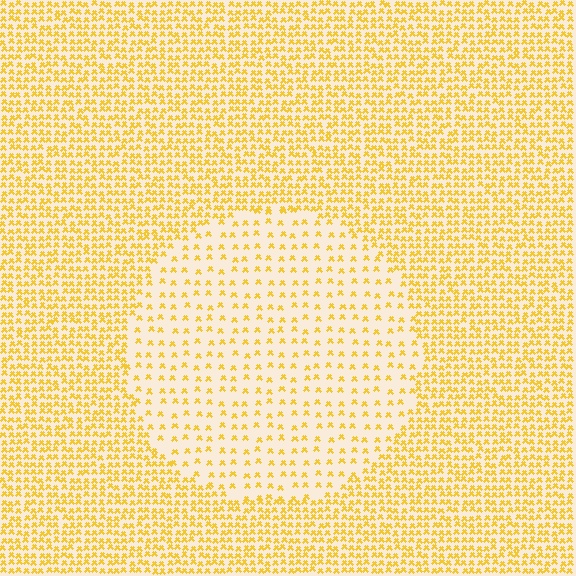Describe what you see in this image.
The image contains small yellow elements arranged at two different densities. A circle-shaped region is visible where the elements are less densely packed than the surrounding area.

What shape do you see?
I see a circle.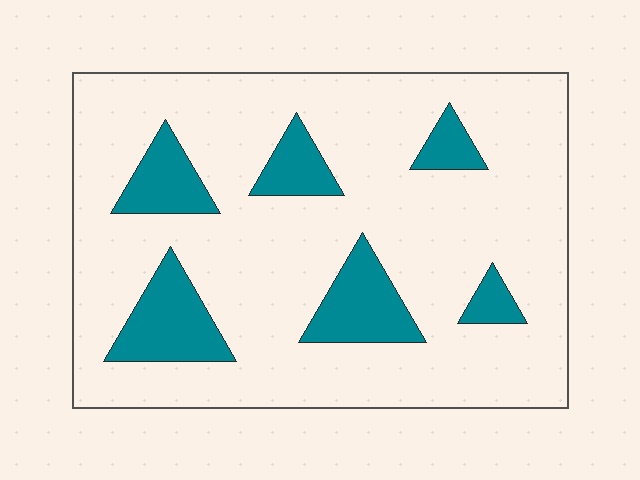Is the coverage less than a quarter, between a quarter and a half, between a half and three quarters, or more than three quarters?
Less than a quarter.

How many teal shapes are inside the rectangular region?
6.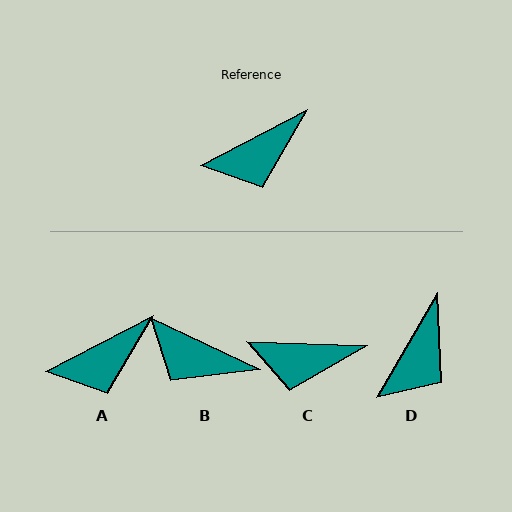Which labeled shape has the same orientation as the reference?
A.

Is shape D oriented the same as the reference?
No, it is off by about 33 degrees.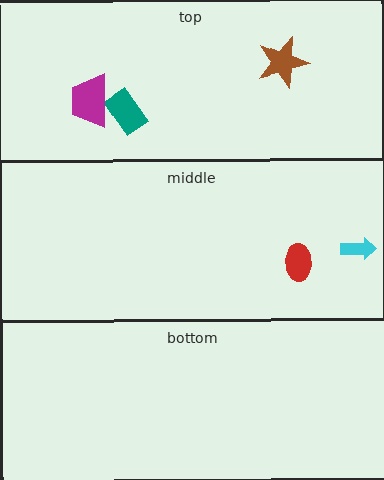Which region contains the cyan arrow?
The middle region.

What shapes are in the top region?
The teal rectangle, the brown star, the magenta trapezoid.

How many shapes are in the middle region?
2.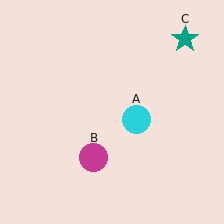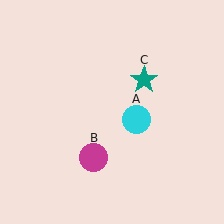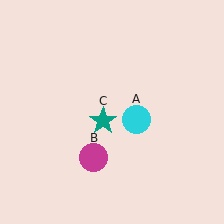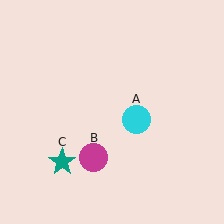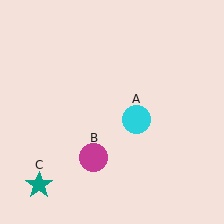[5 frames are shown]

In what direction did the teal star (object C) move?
The teal star (object C) moved down and to the left.